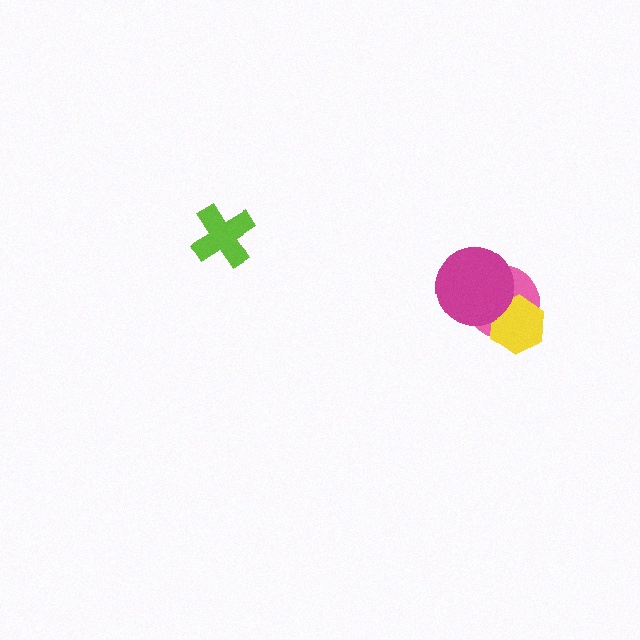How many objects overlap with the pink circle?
2 objects overlap with the pink circle.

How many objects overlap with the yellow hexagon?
2 objects overlap with the yellow hexagon.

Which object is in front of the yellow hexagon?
The magenta circle is in front of the yellow hexagon.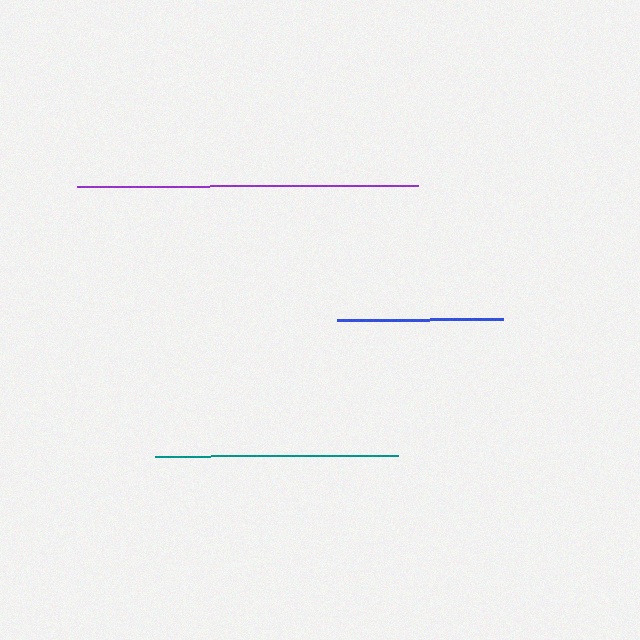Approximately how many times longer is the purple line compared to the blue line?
The purple line is approximately 2.1 times the length of the blue line.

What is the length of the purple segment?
The purple segment is approximately 341 pixels long.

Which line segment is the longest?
The purple line is the longest at approximately 341 pixels.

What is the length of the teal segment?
The teal segment is approximately 243 pixels long.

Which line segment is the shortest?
The blue line is the shortest at approximately 166 pixels.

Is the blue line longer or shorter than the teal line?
The teal line is longer than the blue line.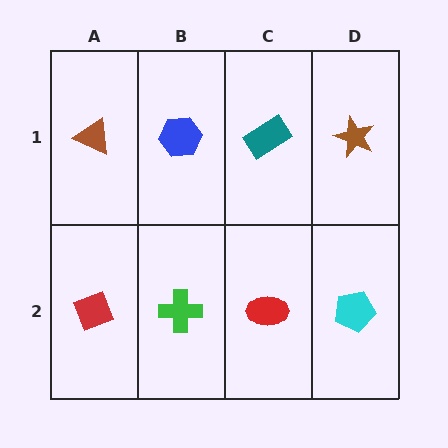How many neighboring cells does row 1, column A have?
2.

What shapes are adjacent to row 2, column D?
A brown star (row 1, column D), a red ellipse (row 2, column C).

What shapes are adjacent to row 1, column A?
A red diamond (row 2, column A), a blue hexagon (row 1, column B).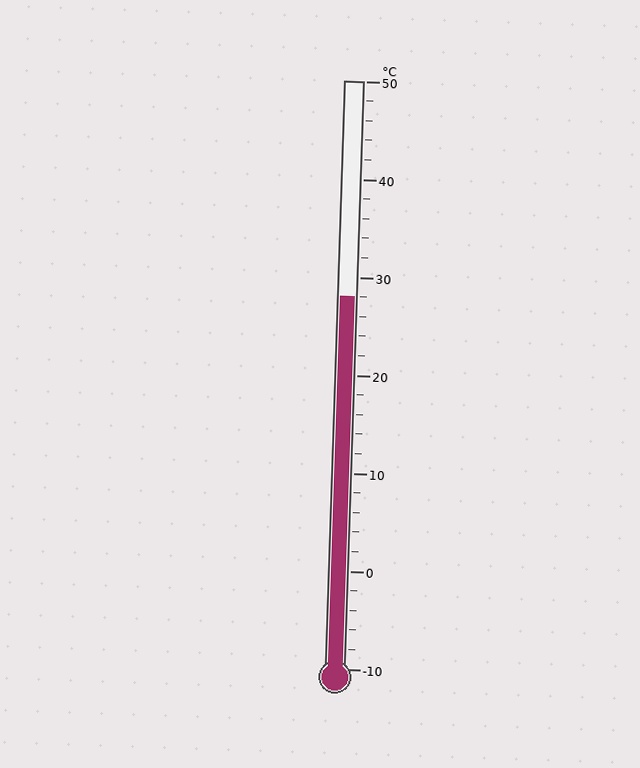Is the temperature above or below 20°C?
The temperature is above 20°C.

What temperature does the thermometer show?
The thermometer shows approximately 28°C.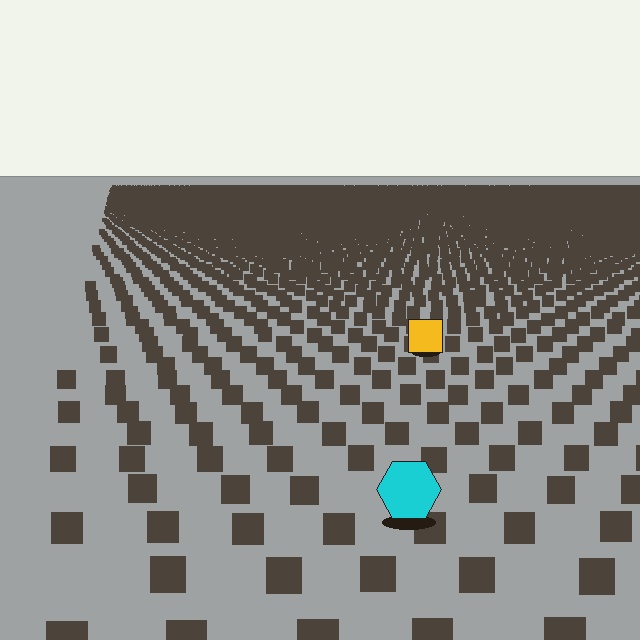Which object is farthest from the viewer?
The yellow square is farthest from the viewer. It appears smaller and the ground texture around it is denser.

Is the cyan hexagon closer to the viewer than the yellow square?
Yes. The cyan hexagon is closer — you can tell from the texture gradient: the ground texture is coarser near it.